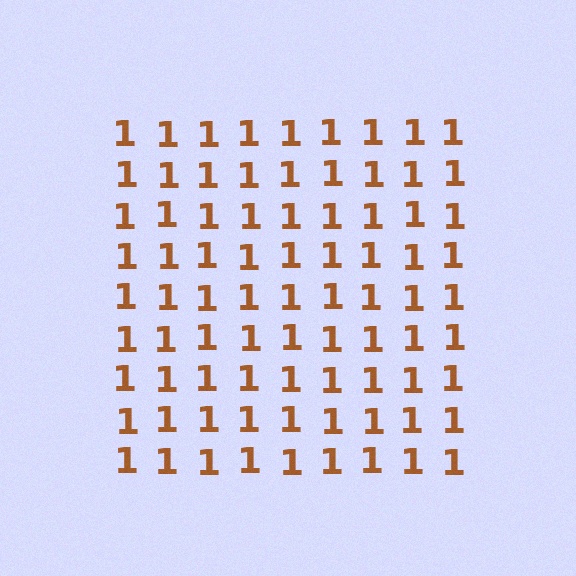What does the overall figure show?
The overall figure shows a square.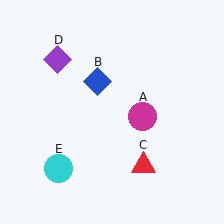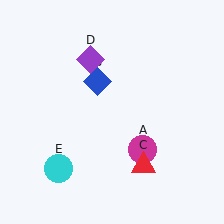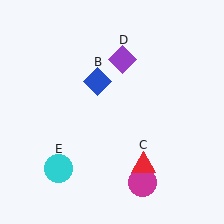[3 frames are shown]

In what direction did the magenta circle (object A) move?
The magenta circle (object A) moved down.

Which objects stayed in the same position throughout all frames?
Blue diamond (object B) and red triangle (object C) and cyan circle (object E) remained stationary.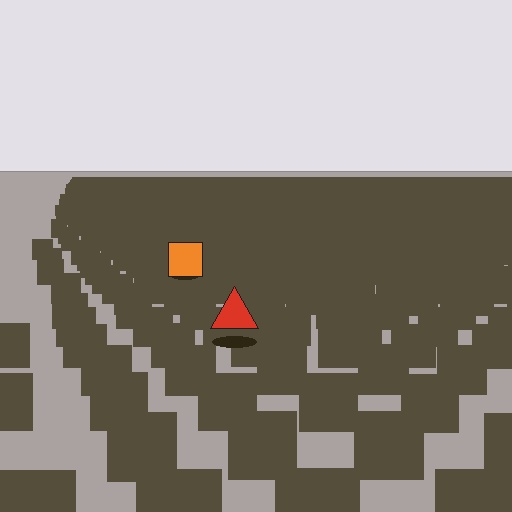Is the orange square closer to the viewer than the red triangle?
No. The red triangle is closer — you can tell from the texture gradient: the ground texture is coarser near it.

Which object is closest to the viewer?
The red triangle is closest. The texture marks near it are larger and more spread out.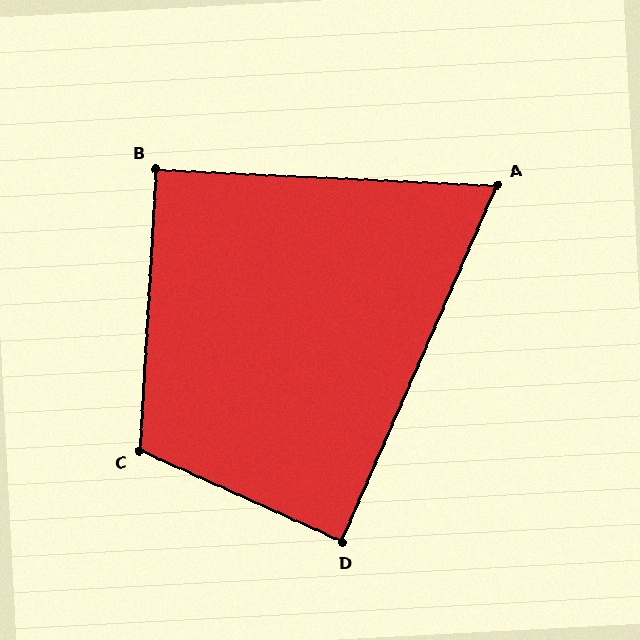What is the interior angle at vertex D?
Approximately 89 degrees (approximately right).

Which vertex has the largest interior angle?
C, at approximately 111 degrees.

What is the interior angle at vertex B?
Approximately 91 degrees (approximately right).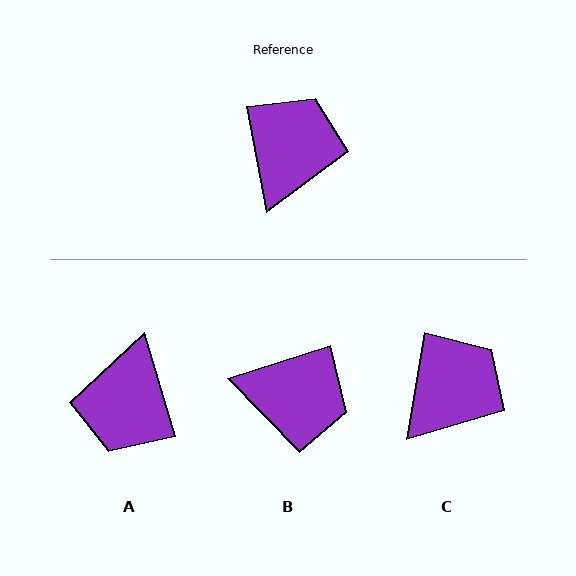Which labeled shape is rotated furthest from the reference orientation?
A, about 174 degrees away.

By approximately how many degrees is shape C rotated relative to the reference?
Approximately 20 degrees clockwise.